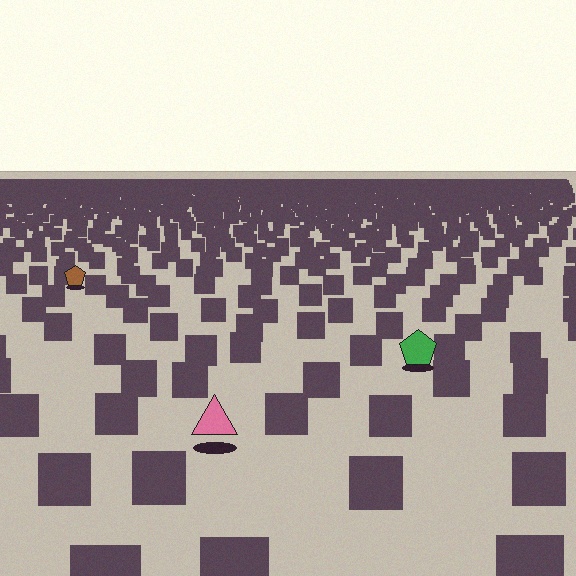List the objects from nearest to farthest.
From nearest to farthest: the pink triangle, the green pentagon, the brown pentagon.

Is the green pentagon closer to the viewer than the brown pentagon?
Yes. The green pentagon is closer — you can tell from the texture gradient: the ground texture is coarser near it.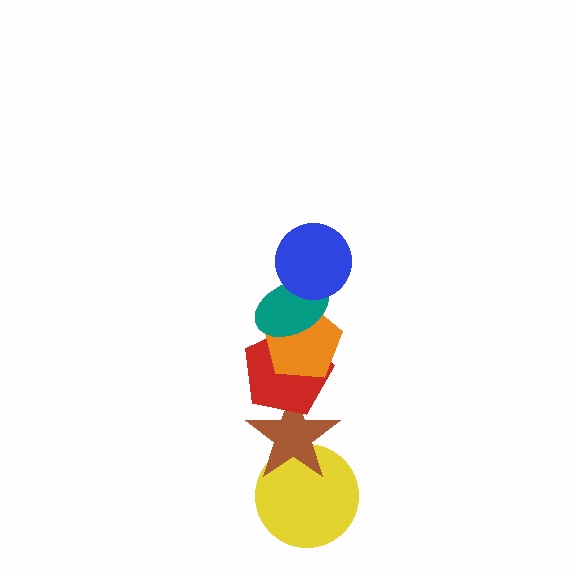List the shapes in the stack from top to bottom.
From top to bottom: the blue circle, the teal ellipse, the orange pentagon, the red pentagon, the brown star, the yellow circle.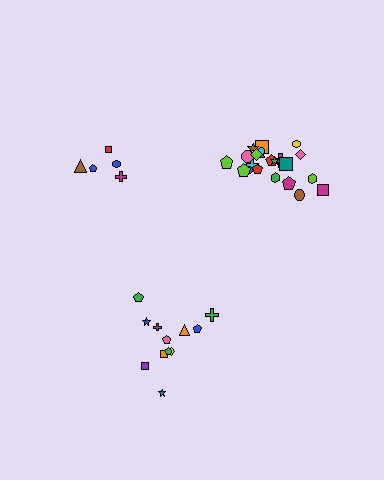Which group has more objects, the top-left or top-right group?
The top-right group.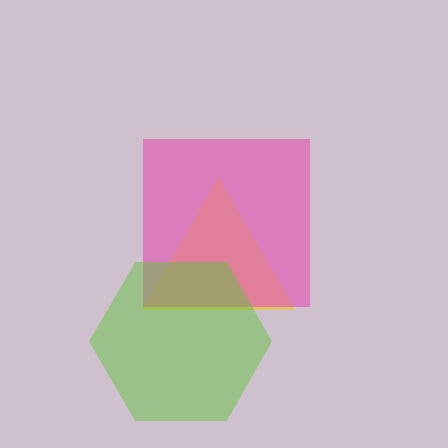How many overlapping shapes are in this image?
There are 3 overlapping shapes in the image.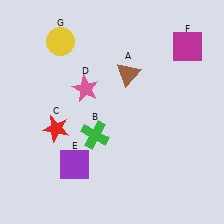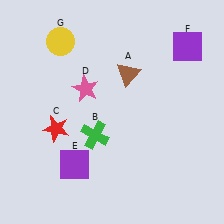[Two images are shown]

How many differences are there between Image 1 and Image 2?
There is 1 difference between the two images.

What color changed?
The square (F) changed from magenta in Image 1 to purple in Image 2.